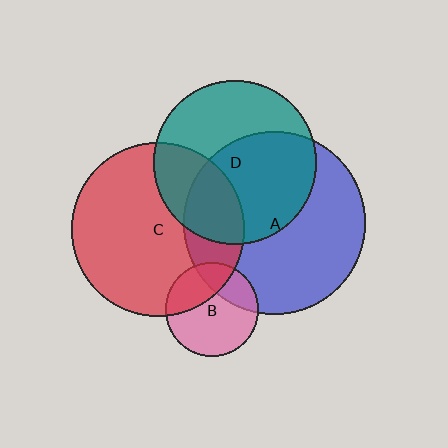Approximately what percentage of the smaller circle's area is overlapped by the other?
Approximately 30%.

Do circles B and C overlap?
Yes.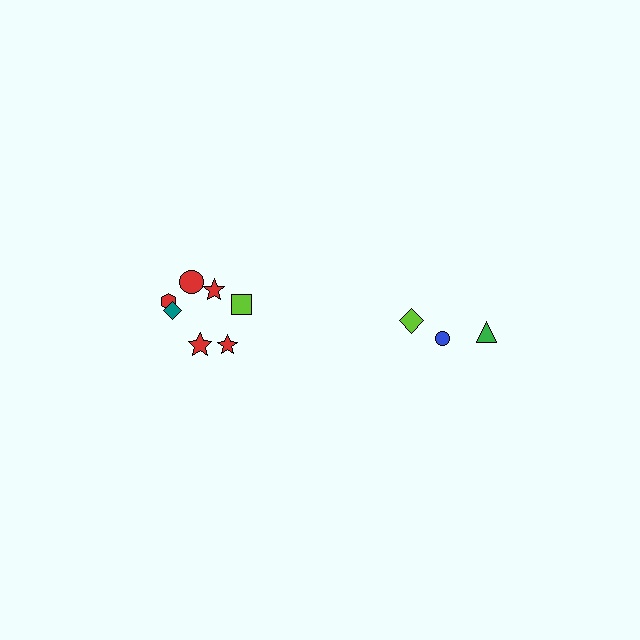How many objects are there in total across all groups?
There are 10 objects.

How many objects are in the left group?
There are 7 objects.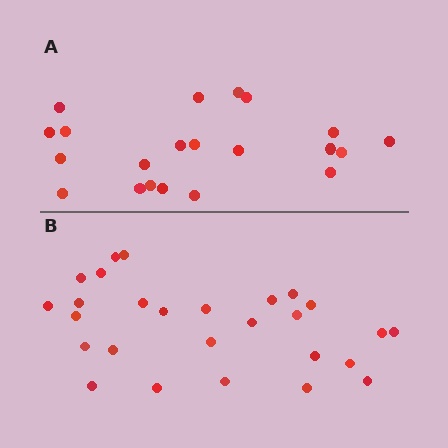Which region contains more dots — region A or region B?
Region B (the bottom region) has more dots.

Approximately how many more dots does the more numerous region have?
Region B has about 6 more dots than region A.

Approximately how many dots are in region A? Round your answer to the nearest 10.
About 20 dots. (The exact count is 21, which rounds to 20.)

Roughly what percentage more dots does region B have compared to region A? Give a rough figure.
About 30% more.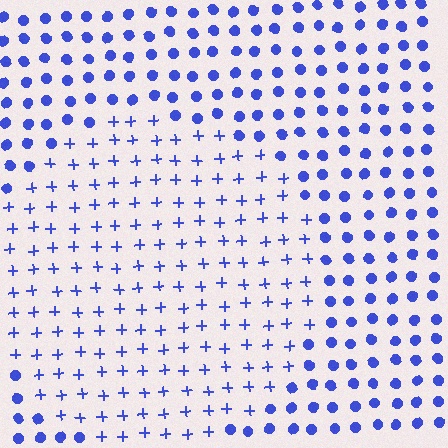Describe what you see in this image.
The image is filled with small blue elements arranged in a uniform grid. A circle-shaped region contains plus signs, while the surrounding area contains circles. The boundary is defined purely by the change in element shape.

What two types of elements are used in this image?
The image uses plus signs inside the circle region and circles outside it.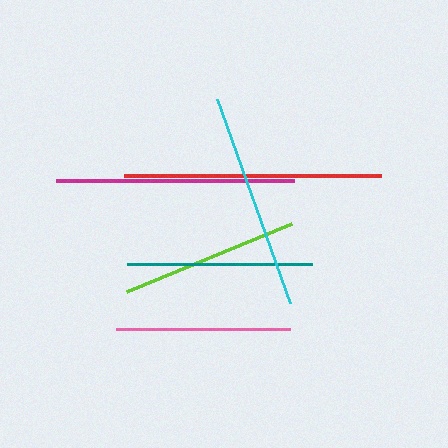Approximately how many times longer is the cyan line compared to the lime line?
The cyan line is approximately 1.2 times the length of the lime line.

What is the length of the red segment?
The red segment is approximately 257 pixels long.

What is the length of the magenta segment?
The magenta segment is approximately 238 pixels long.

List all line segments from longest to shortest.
From longest to shortest: red, magenta, cyan, teal, lime, pink.